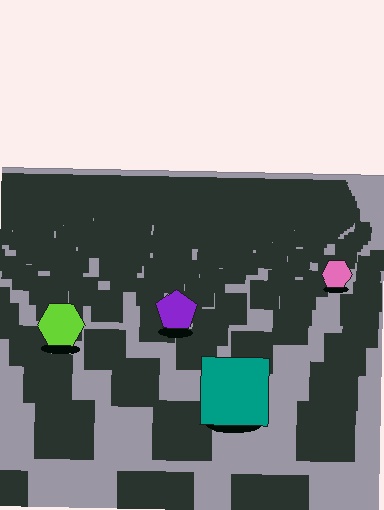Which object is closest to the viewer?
The teal square is closest. The texture marks near it are larger and more spread out.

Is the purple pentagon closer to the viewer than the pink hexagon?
Yes. The purple pentagon is closer — you can tell from the texture gradient: the ground texture is coarser near it.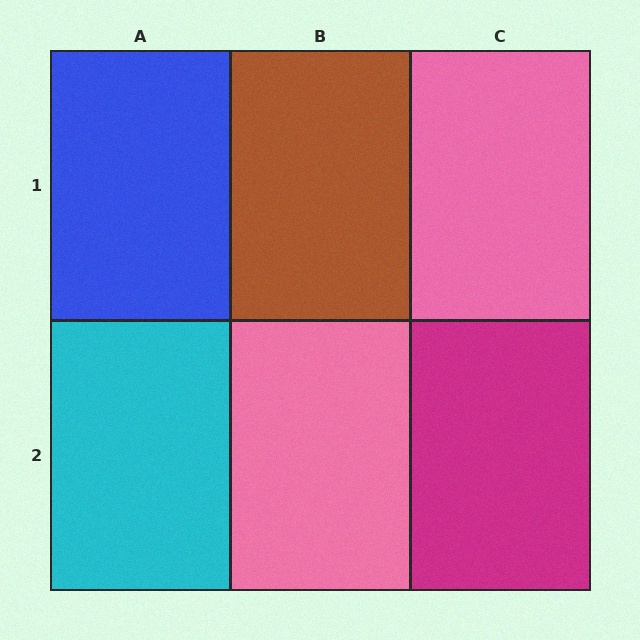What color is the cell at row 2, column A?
Cyan.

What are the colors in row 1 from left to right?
Blue, brown, pink.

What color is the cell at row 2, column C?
Magenta.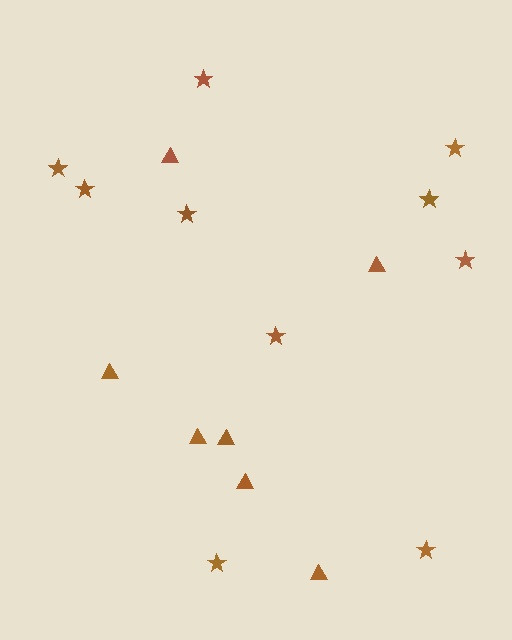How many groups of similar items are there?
There are 2 groups: one group of stars (10) and one group of triangles (7).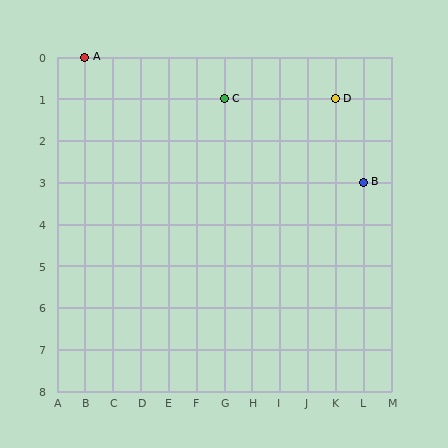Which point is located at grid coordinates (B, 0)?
Point A is at (B, 0).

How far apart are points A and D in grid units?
Points A and D are 9 columns and 1 row apart (about 9.1 grid units diagonally).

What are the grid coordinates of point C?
Point C is at grid coordinates (G, 1).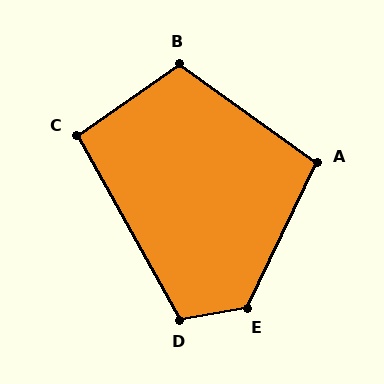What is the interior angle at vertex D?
Approximately 109 degrees (obtuse).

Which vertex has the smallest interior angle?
C, at approximately 96 degrees.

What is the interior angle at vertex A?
Approximately 100 degrees (obtuse).